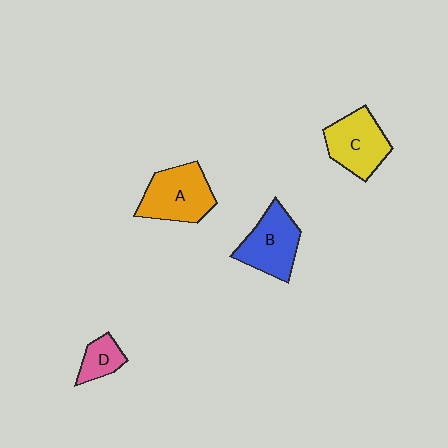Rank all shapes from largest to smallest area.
From largest to smallest: A (orange), B (blue), C (yellow), D (pink).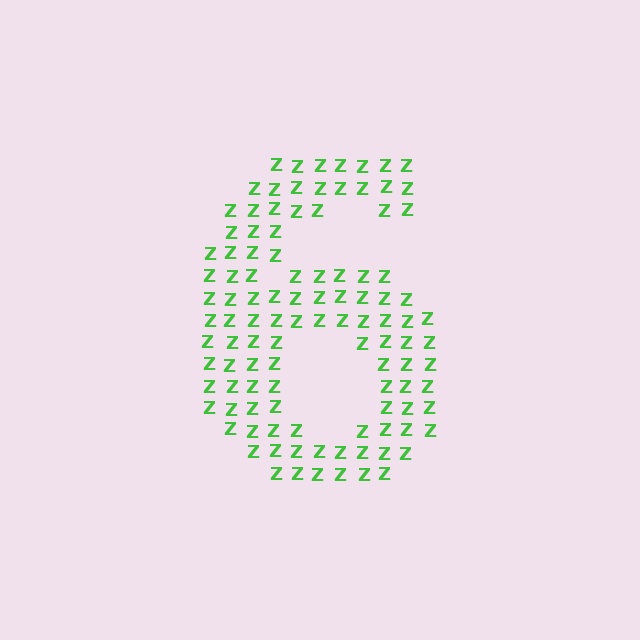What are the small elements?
The small elements are letter Z's.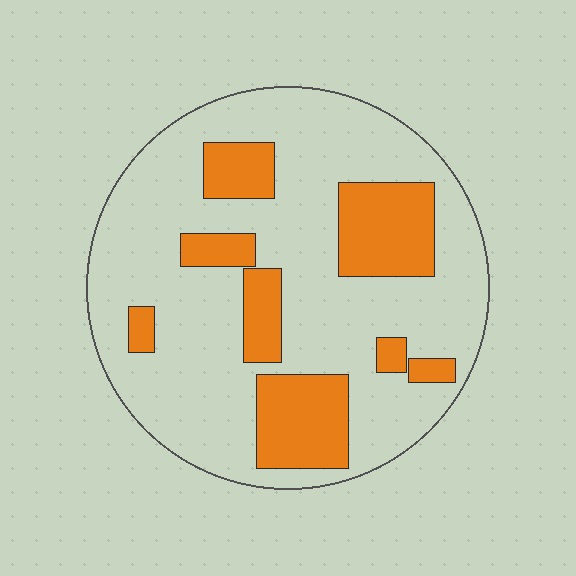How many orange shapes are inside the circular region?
8.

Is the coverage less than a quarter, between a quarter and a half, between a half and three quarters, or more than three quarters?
Less than a quarter.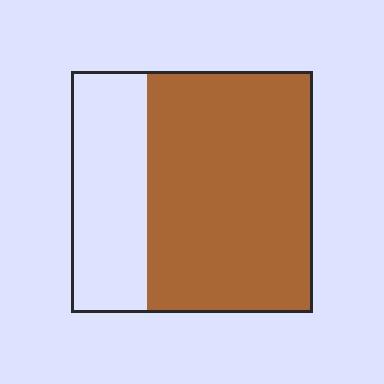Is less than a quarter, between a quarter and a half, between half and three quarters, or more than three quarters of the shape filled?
Between half and three quarters.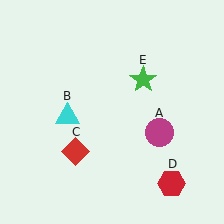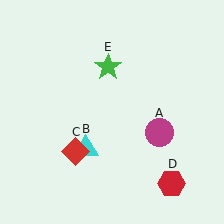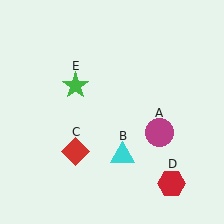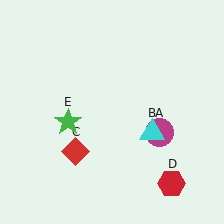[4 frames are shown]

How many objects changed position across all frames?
2 objects changed position: cyan triangle (object B), green star (object E).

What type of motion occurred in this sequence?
The cyan triangle (object B), green star (object E) rotated counterclockwise around the center of the scene.